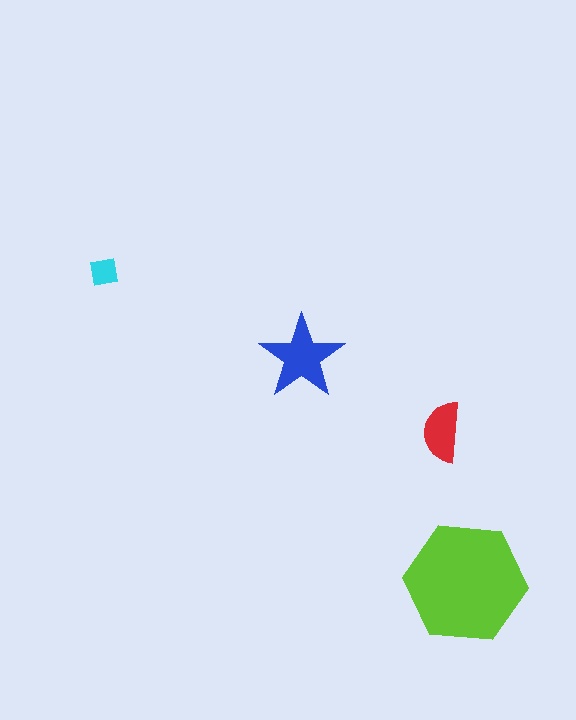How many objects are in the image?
There are 4 objects in the image.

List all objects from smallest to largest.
The cyan square, the red semicircle, the blue star, the lime hexagon.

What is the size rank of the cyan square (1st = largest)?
4th.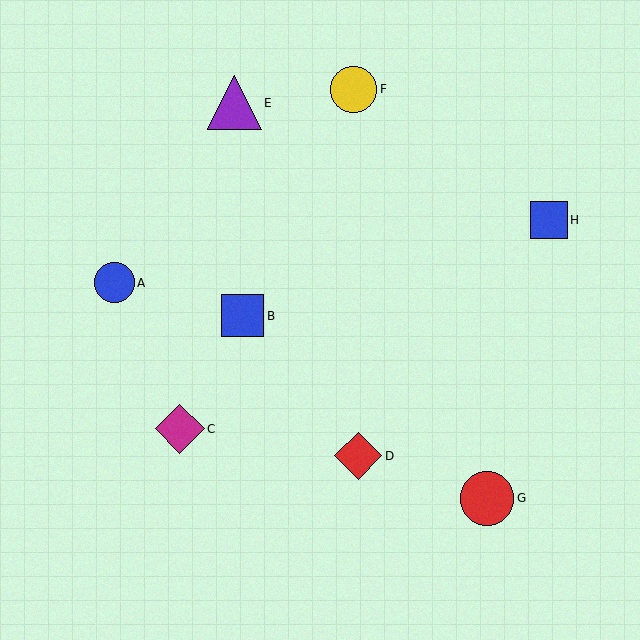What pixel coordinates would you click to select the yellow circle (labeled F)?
Click at (354, 89) to select the yellow circle F.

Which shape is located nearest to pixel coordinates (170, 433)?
The magenta diamond (labeled C) at (180, 429) is nearest to that location.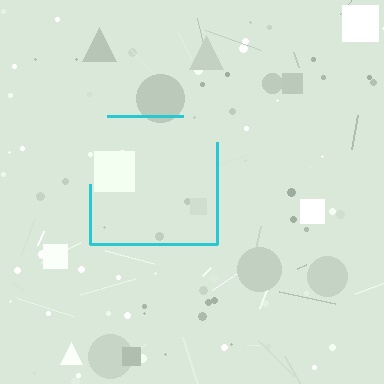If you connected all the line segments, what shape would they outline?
They would outline a square.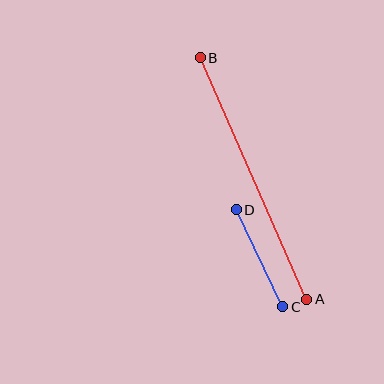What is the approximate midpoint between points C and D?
The midpoint is at approximately (259, 258) pixels.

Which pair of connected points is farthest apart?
Points A and B are farthest apart.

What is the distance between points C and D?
The distance is approximately 108 pixels.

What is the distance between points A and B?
The distance is approximately 264 pixels.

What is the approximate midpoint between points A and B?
The midpoint is at approximately (253, 178) pixels.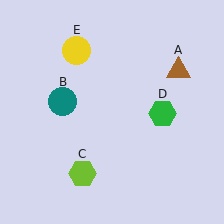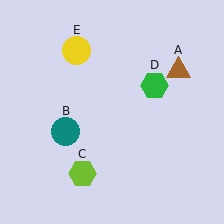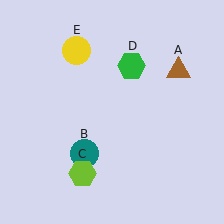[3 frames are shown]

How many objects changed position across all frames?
2 objects changed position: teal circle (object B), green hexagon (object D).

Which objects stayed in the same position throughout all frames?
Brown triangle (object A) and lime hexagon (object C) and yellow circle (object E) remained stationary.